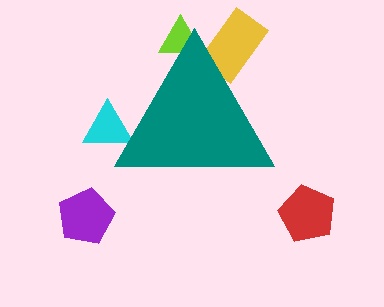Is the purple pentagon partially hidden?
No, the purple pentagon is fully visible.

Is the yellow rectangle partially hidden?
Yes, the yellow rectangle is partially hidden behind the teal triangle.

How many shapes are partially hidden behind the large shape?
3 shapes are partially hidden.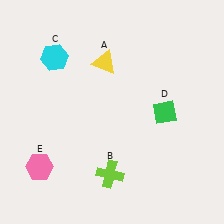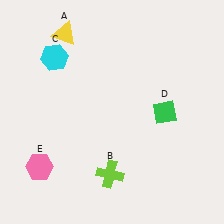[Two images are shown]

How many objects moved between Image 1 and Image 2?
1 object moved between the two images.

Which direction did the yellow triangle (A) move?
The yellow triangle (A) moved left.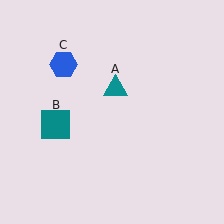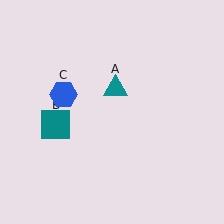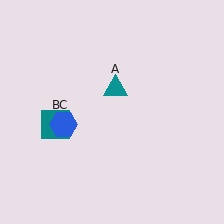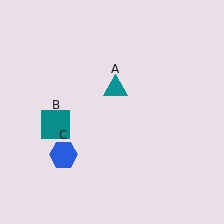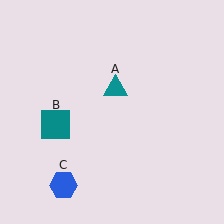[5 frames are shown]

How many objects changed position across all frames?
1 object changed position: blue hexagon (object C).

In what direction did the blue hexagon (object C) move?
The blue hexagon (object C) moved down.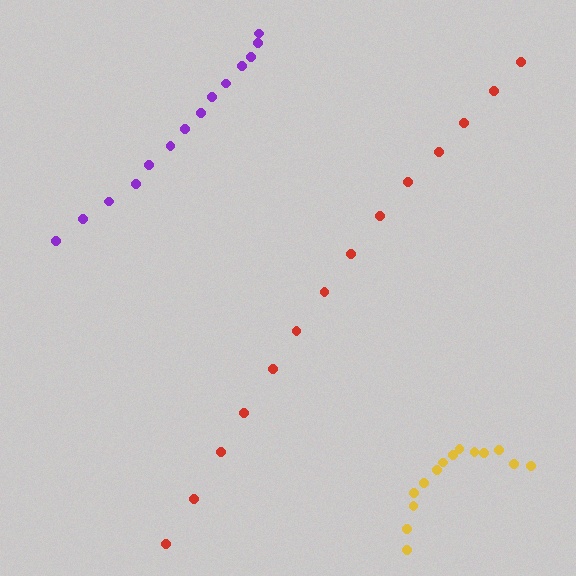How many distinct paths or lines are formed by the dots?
There are 3 distinct paths.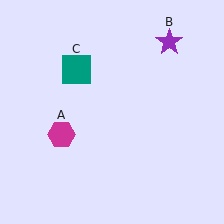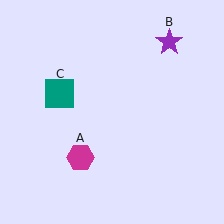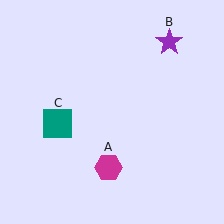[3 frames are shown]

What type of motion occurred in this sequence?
The magenta hexagon (object A), teal square (object C) rotated counterclockwise around the center of the scene.